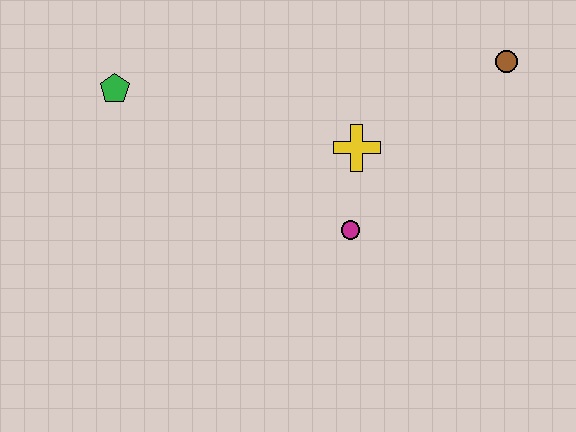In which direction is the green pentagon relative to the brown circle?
The green pentagon is to the left of the brown circle.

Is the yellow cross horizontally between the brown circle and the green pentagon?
Yes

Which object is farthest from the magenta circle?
The green pentagon is farthest from the magenta circle.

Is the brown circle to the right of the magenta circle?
Yes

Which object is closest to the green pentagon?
The yellow cross is closest to the green pentagon.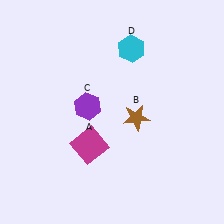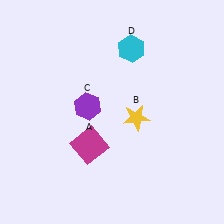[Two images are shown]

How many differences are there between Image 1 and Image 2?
There is 1 difference between the two images.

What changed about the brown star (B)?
In Image 1, B is brown. In Image 2, it changed to yellow.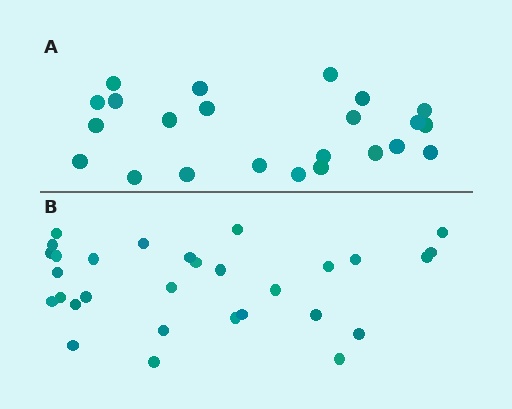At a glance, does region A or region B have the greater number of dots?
Region B (the bottom region) has more dots.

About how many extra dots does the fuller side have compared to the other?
Region B has roughly 8 or so more dots than region A.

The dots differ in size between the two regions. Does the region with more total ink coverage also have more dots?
No. Region A has more total ink coverage because its dots are larger, but region B actually contains more individual dots. Total area can be misleading — the number of items is what matters here.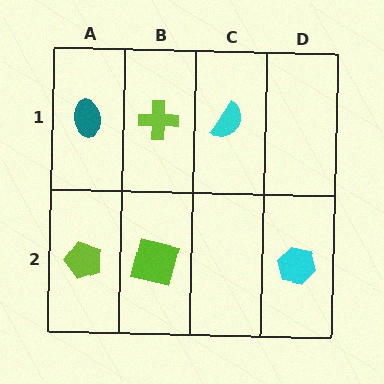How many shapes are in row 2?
3 shapes.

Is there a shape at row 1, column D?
No, that cell is empty.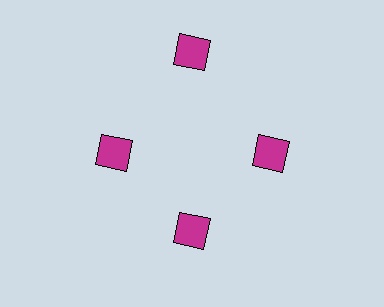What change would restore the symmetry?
The symmetry would be restored by moving it inward, back onto the ring so that all 4 diamonds sit at equal angles and equal distance from the center.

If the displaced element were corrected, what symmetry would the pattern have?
It would have 4-fold rotational symmetry — the pattern would map onto itself every 90 degrees.